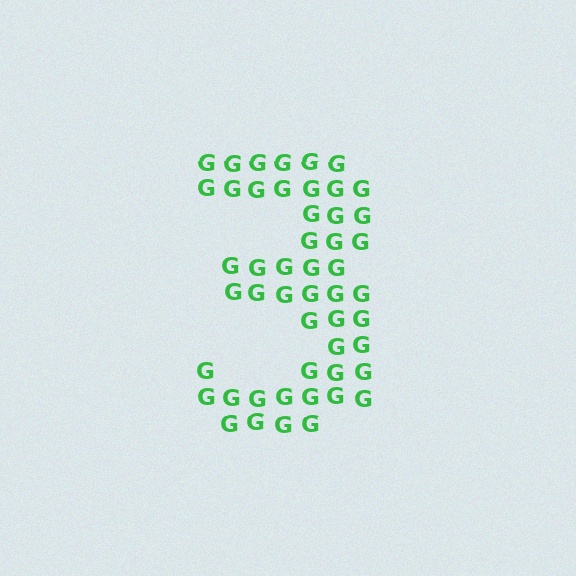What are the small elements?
The small elements are letter G's.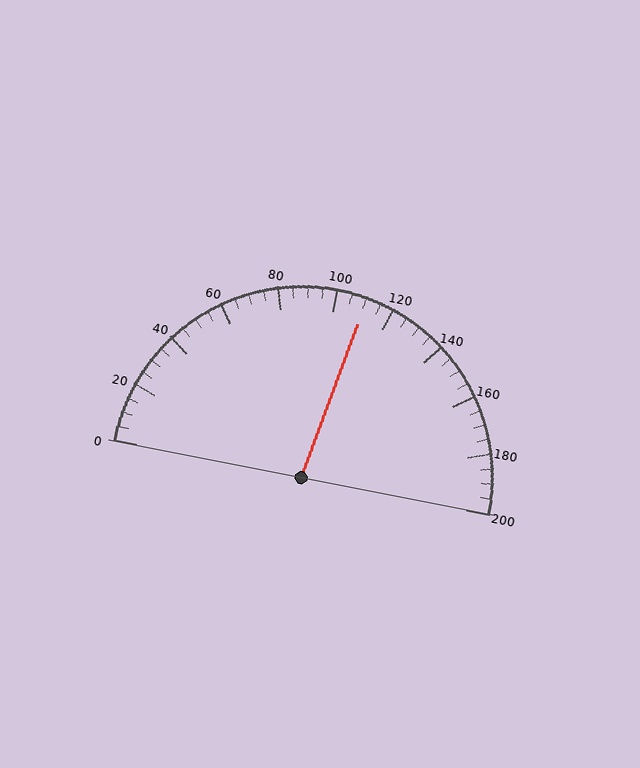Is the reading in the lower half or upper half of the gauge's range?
The reading is in the upper half of the range (0 to 200).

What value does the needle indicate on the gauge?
The needle indicates approximately 110.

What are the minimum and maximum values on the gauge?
The gauge ranges from 0 to 200.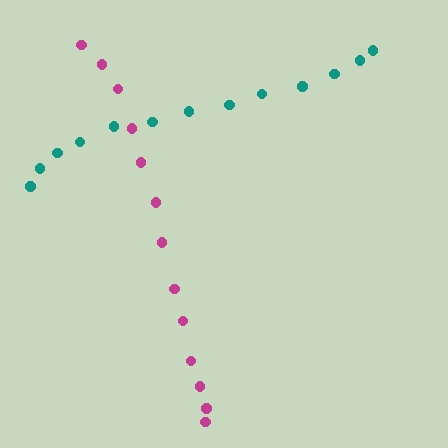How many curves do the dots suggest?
There are 2 distinct paths.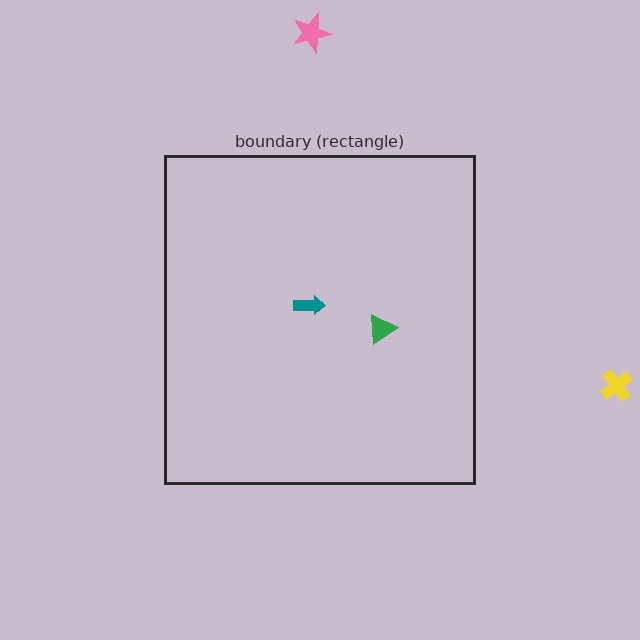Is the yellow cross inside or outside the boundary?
Outside.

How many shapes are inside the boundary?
2 inside, 2 outside.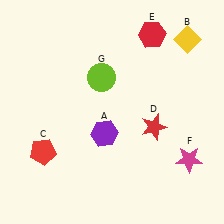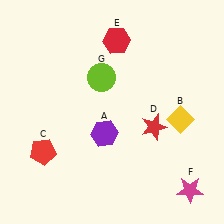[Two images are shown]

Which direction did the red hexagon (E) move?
The red hexagon (E) moved left.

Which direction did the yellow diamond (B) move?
The yellow diamond (B) moved down.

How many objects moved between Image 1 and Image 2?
3 objects moved between the two images.